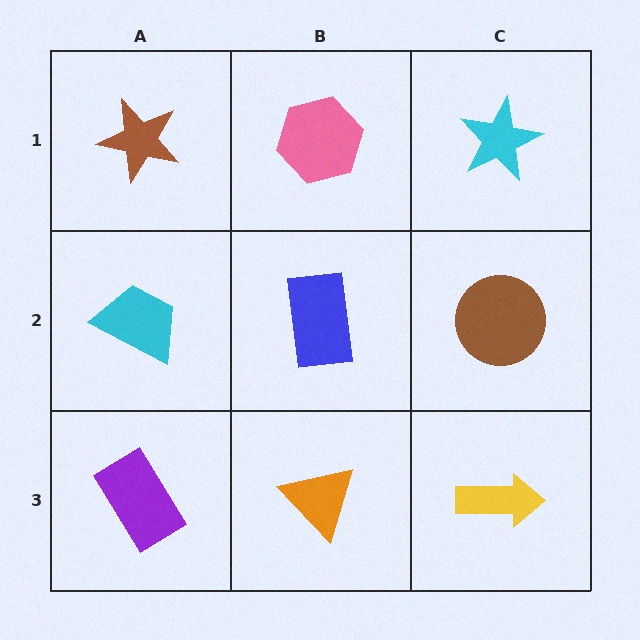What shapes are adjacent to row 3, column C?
A brown circle (row 2, column C), an orange triangle (row 3, column B).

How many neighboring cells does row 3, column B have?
3.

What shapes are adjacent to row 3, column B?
A blue rectangle (row 2, column B), a purple rectangle (row 3, column A), a yellow arrow (row 3, column C).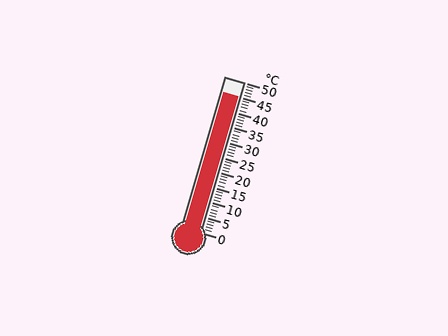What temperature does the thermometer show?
The thermometer shows approximately 45°C.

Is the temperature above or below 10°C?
The temperature is above 10°C.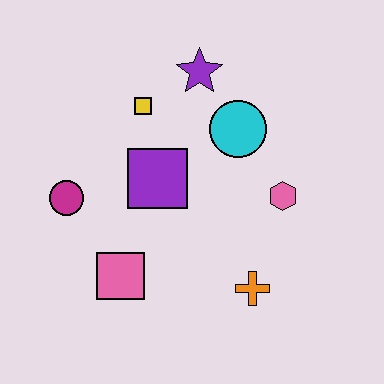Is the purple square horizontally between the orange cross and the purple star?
No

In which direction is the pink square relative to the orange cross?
The pink square is to the left of the orange cross.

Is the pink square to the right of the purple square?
No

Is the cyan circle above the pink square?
Yes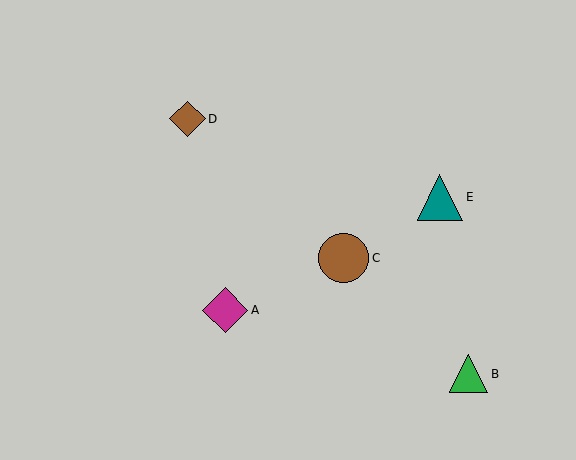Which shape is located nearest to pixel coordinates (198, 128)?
The brown diamond (labeled D) at (187, 119) is nearest to that location.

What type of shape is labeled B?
Shape B is a green triangle.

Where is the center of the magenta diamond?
The center of the magenta diamond is at (225, 310).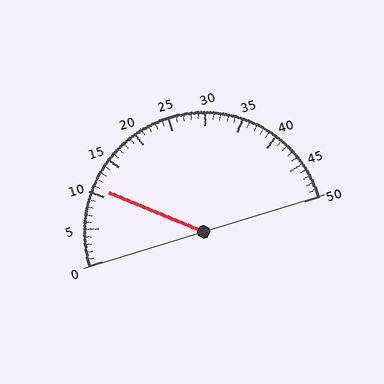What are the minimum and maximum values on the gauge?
The gauge ranges from 0 to 50.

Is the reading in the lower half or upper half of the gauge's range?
The reading is in the lower half of the range (0 to 50).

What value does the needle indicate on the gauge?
The needle indicates approximately 11.